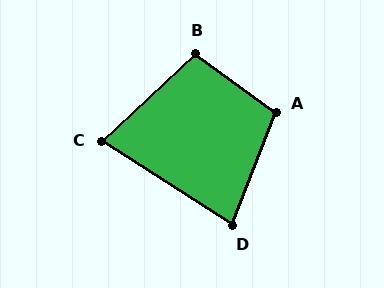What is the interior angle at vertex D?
Approximately 79 degrees (acute).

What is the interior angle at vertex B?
Approximately 101 degrees (obtuse).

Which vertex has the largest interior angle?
A, at approximately 104 degrees.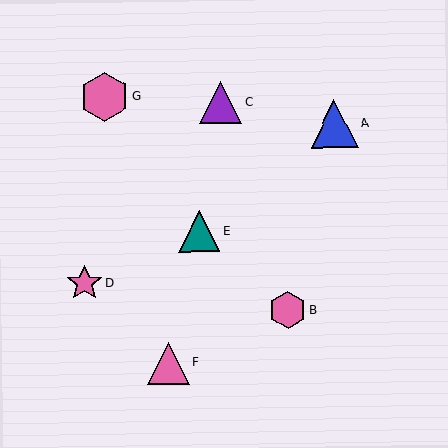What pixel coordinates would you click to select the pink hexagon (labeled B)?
Click at (288, 310) to select the pink hexagon B.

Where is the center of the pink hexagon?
The center of the pink hexagon is at (105, 97).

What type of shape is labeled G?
Shape G is a pink hexagon.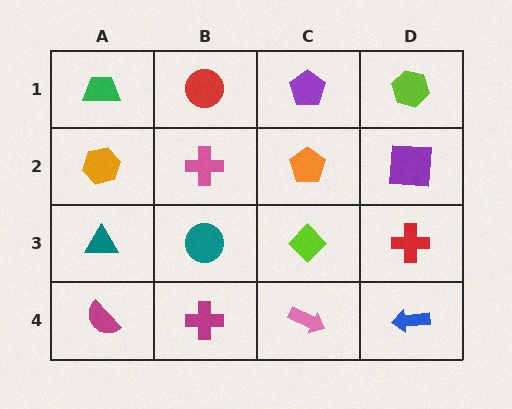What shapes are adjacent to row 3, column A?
An orange hexagon (row 2, column A), a magenta semicircle (row 4, column A), a teal circle (row 3, column B).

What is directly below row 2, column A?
A teal triangle.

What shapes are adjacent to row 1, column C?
An orange pentagon (row 2, column C), a red circle (row 1, column B), a lime hexagon (row 1, column D).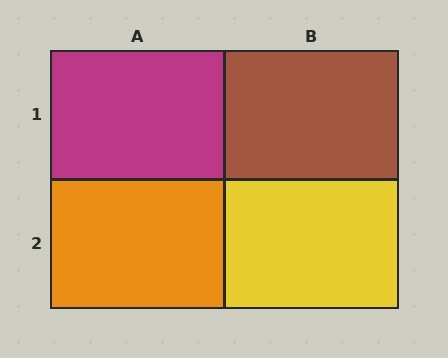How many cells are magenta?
1 cell is magenta.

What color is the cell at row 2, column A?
Orange.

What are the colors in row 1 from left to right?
Magenta, brown.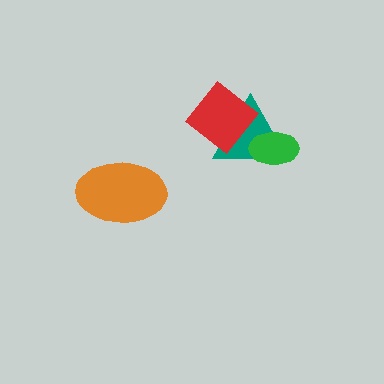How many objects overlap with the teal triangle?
2 objects overlap with the teal triangle.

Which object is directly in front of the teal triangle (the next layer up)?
The red diamond is directly in front of the teal triangle.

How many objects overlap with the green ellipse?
1 object overlaps with the green ellipse.